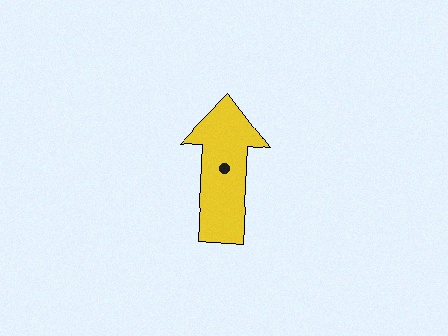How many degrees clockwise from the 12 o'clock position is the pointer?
Approximately 3 degrees.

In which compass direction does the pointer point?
North.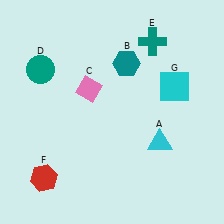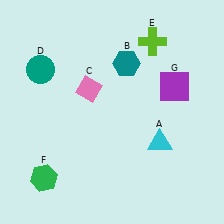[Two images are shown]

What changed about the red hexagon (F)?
In Image 1, F is red. In Image 2, it changed to green.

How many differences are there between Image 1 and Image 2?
There are 3 differences between the two images.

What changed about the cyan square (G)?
In Image 1, G is cyan. In Image 2, it changed to purple.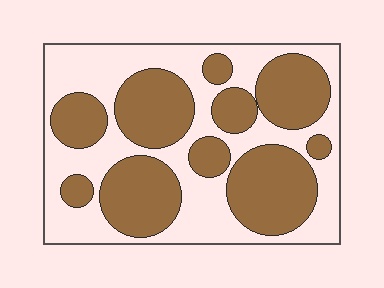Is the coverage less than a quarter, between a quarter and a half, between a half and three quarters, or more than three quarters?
Between a quarter and a half.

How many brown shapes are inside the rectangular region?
10.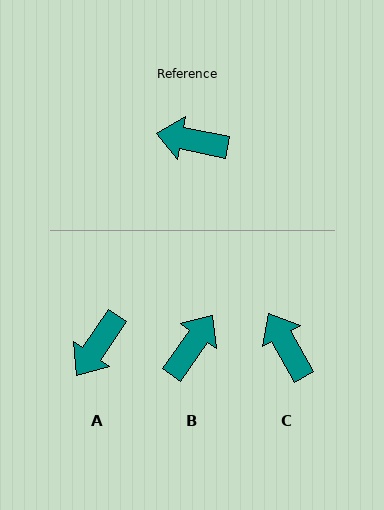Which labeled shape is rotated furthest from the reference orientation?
B, about 113 degrees away.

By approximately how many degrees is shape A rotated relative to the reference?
Approximately 67 degrees counter-clockwise.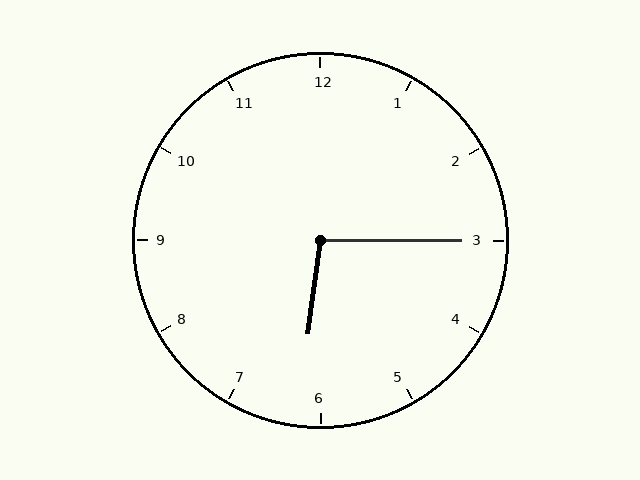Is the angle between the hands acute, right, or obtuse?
It is obtuse.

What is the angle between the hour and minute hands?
Approximately 98 degrees.